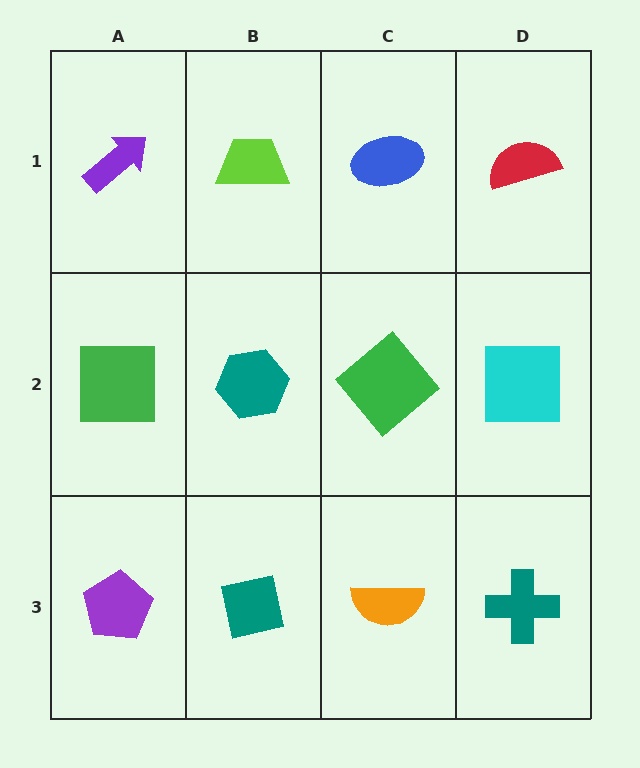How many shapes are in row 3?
4 shapes.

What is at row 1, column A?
A purple arrow.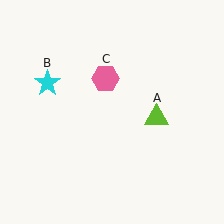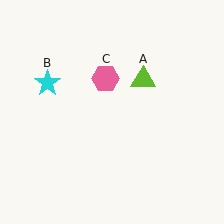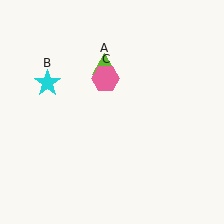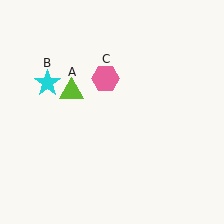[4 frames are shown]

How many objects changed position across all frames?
1 object changed position: lime triangle (object A).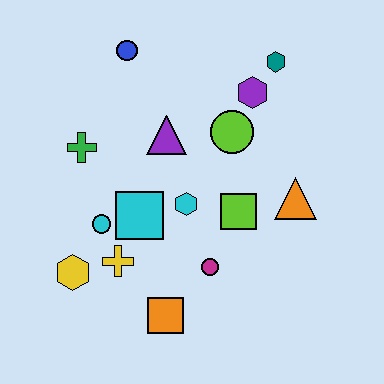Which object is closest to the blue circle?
The purple triangle is closest to the blue circle.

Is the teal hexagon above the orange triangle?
Yes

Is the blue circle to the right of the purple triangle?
No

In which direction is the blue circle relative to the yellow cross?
The blue circle is above the yellow cross.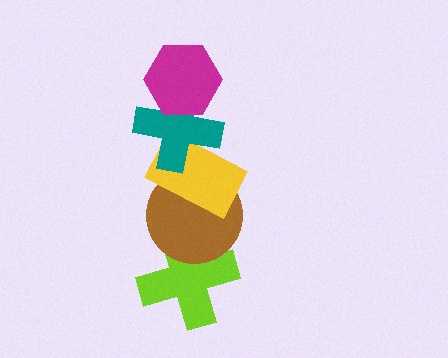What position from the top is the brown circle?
The brown circle is 4th from the top.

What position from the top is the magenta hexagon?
The magenta hexagon is 1st from the top.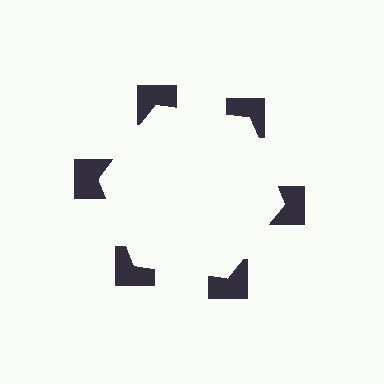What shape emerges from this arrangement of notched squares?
An illusory hexagon — its edges are inferred from the aligned wedge cuts in the notched squares, not physically drawn.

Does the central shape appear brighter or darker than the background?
It typically appears slightly brighter than the background, even though no actual brightness change is drawn.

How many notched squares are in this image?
There are 6 — one at each vertex of the illusory hexagon.